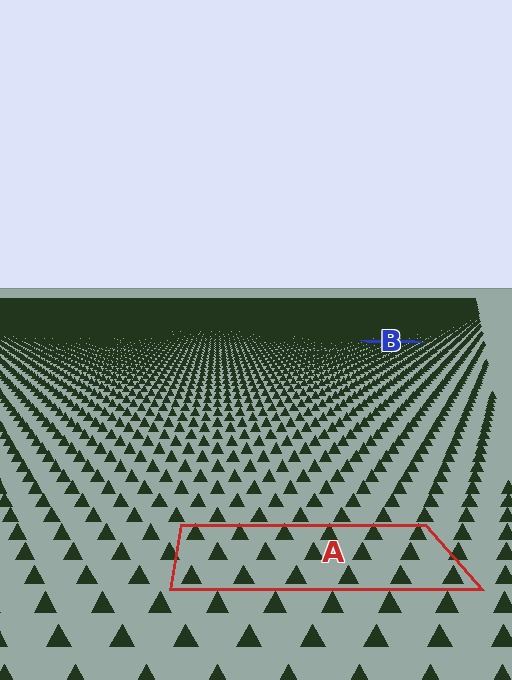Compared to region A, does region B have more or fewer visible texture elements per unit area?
Region B has more texture elements per unit area — they are packed more densely because it is farther away.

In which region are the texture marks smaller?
The texture marks are smaller in region B, because it is farther away.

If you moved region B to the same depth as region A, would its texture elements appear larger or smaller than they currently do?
They would appear larger. At a closer depth, the same texture elements are projected at a bigger on-screen size.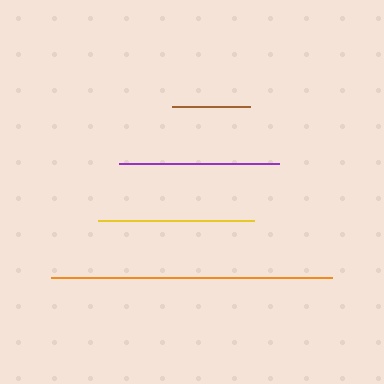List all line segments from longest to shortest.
From longest to shortest: orange, purple, yellow, brown.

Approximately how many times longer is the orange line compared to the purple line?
The orange line is approximately 1.8 times the length of the purple line.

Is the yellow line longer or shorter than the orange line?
The orange line is longer than the yellow line.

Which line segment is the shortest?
The brown line is the shortest at approximately 78 pixels.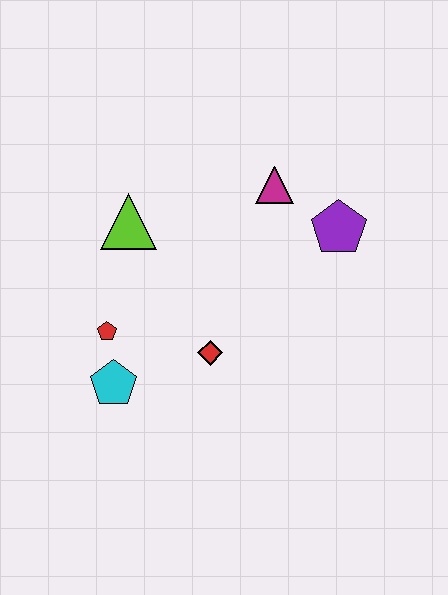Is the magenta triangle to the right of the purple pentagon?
No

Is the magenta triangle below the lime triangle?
No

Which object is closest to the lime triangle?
The red pentagon is closest to the lime triangle.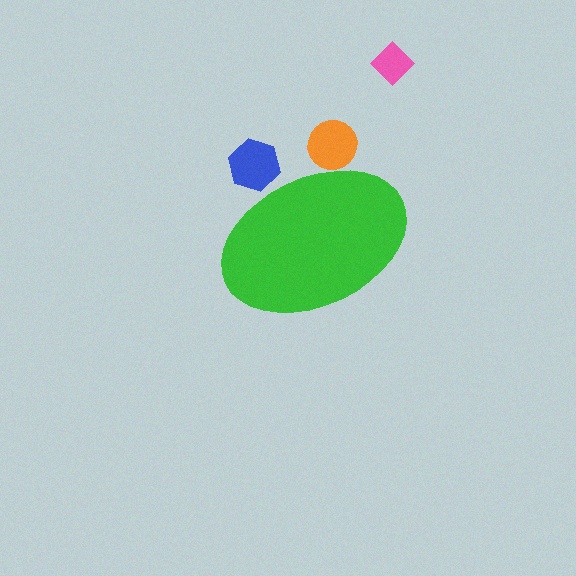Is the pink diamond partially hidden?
No, the pink diamond is fully visible.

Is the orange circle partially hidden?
Yes, the orange circle is partially hidden behind the green ellipse.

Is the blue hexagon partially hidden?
Yes, the blue hexagon is partially hidden behind the green ellipse.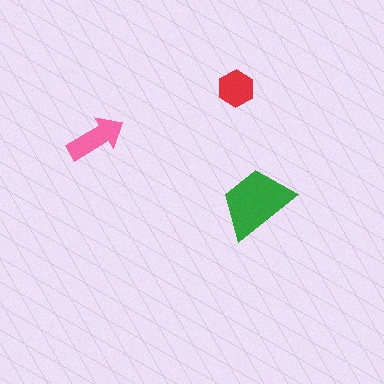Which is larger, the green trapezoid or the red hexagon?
The green trapezoid.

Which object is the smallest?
The red hexagon.